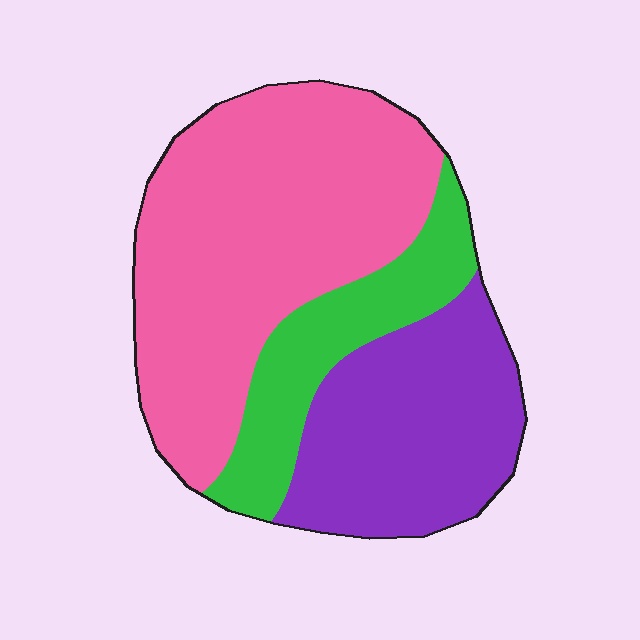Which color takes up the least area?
Green, at roughly 20%.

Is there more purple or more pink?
Pink.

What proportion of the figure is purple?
Purple covers around 30% of the figure.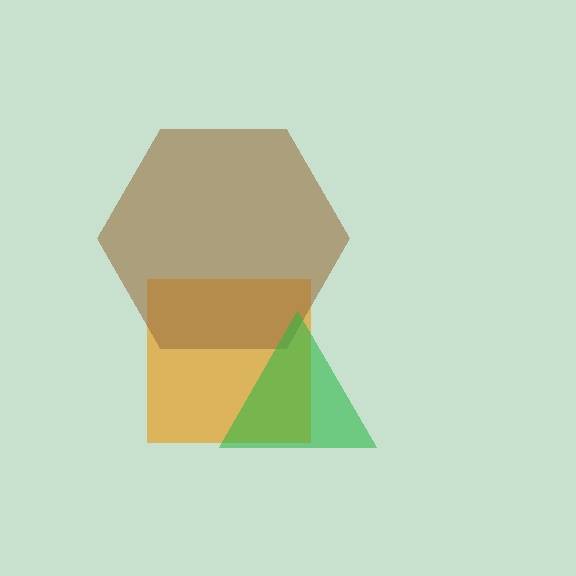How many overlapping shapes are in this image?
There are 3 overlapping shapes in the image.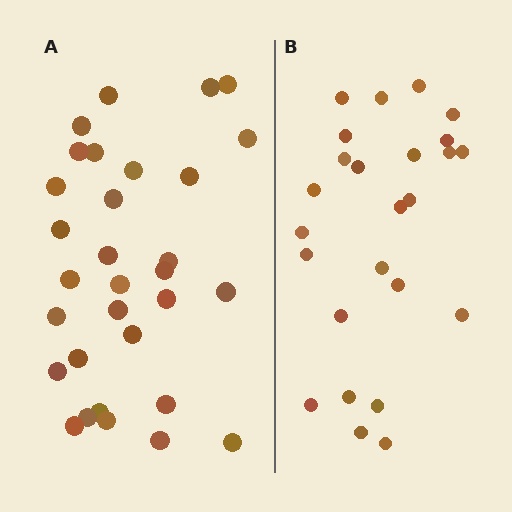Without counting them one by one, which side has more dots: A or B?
Region A (the left region) has more dots.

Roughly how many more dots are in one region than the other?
Region A has about 6 more dots than region B.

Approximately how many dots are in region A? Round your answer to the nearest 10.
About 30 dots. (The exact count is 31, which rounds to 30.)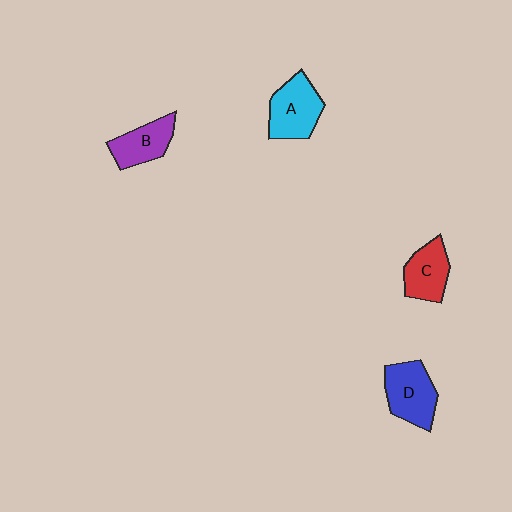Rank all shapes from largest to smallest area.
From largest to smallest: A (cyan), D (blue), C (red), B (purple).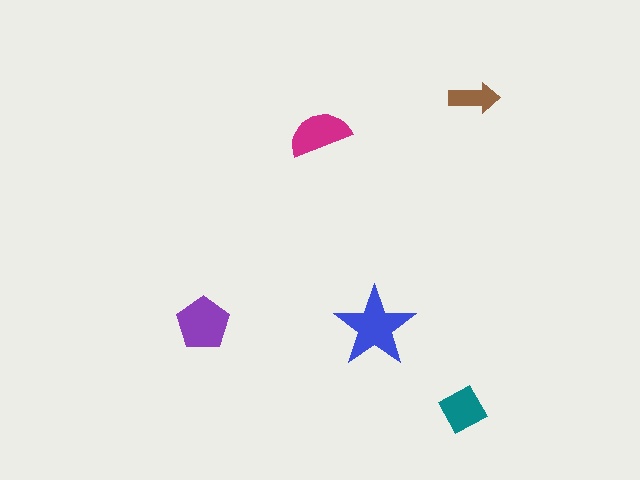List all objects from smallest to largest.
The brown arrow, the teal diamond, the magenta semicircle, the purple pentagon, the blue star.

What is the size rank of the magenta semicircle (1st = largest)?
3rd.